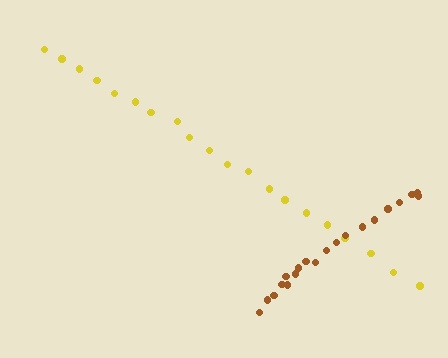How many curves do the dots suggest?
There are 2 distinct paths.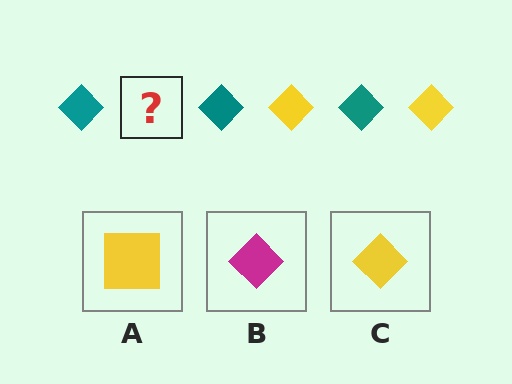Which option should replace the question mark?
Option C.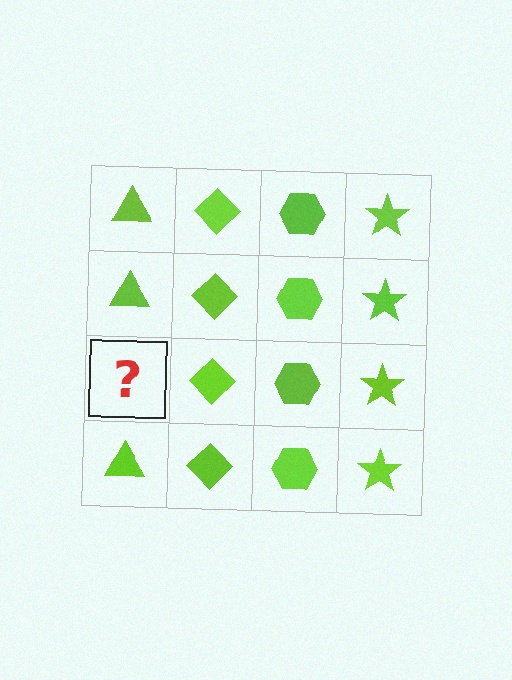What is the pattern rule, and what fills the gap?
The rule is that each column has a consistent shape. The gap should be filled with a lime triangle.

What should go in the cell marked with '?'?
The missing cell should contain a lime triangle.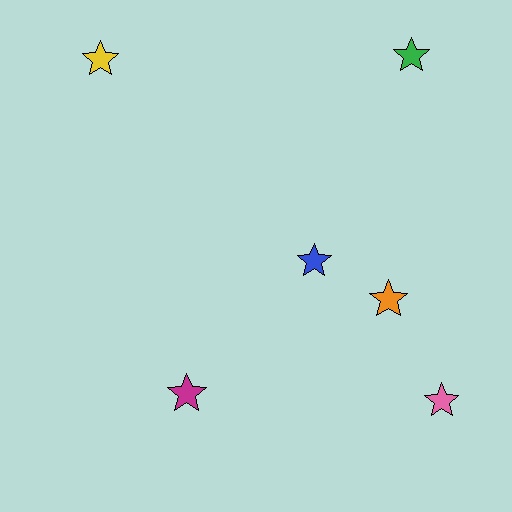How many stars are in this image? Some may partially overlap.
There are 6 stars.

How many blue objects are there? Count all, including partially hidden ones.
There is 1 blue object.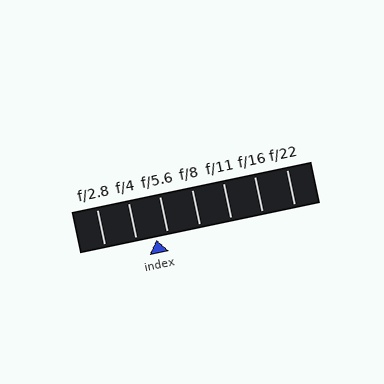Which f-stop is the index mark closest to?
The index mark is closest to f/5.6.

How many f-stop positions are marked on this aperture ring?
There are 7 f-stop positions marked.